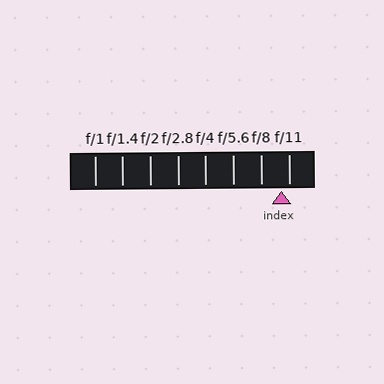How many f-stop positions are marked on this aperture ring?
There are 8 f-stop positions marked.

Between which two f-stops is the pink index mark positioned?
The index mark is between f/8 and f/11.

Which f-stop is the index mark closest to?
The index mark is closest to f/11.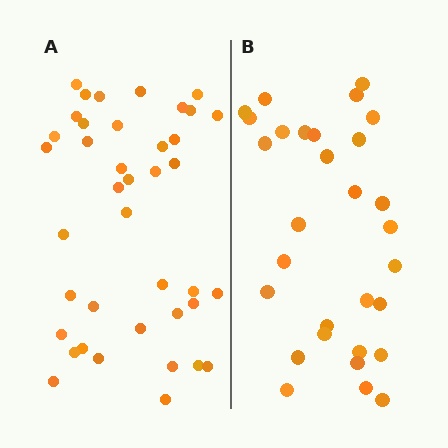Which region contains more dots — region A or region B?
Region A (the left region) has more dots.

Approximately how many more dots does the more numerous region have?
Region A has roughly 10 or so more dots than region B.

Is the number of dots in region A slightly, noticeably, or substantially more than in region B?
Region A has noticeably more, but not dramatically so. The ratio is roughly 1.3 to 1.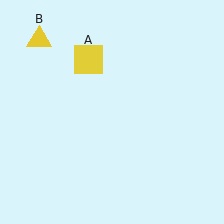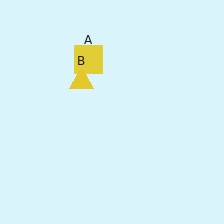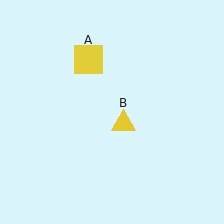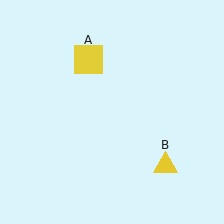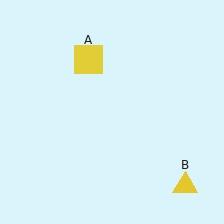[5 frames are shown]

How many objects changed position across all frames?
1 object changed position: yellow triangle (object B).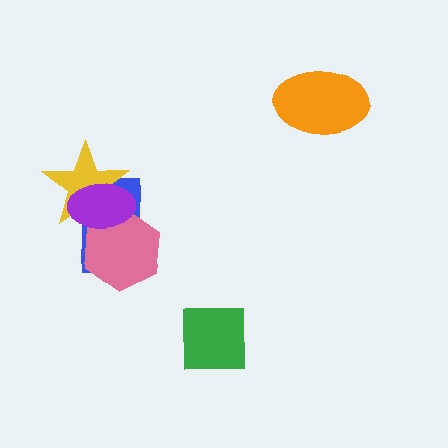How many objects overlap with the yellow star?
3 objects overlap with the yellow star.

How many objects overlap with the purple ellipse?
3 objects overlap with the purple ellipse.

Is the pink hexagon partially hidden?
Yes, it is partially covered by another shape.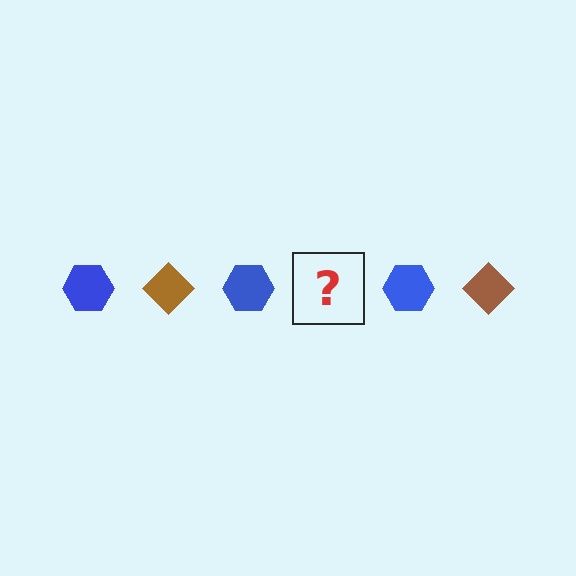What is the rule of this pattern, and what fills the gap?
The rule is that the pattern alternates between blue hexagon and brown diamond. The gap should be filled with a brown diamond.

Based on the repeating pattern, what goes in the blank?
The blank should be a brown diamond.